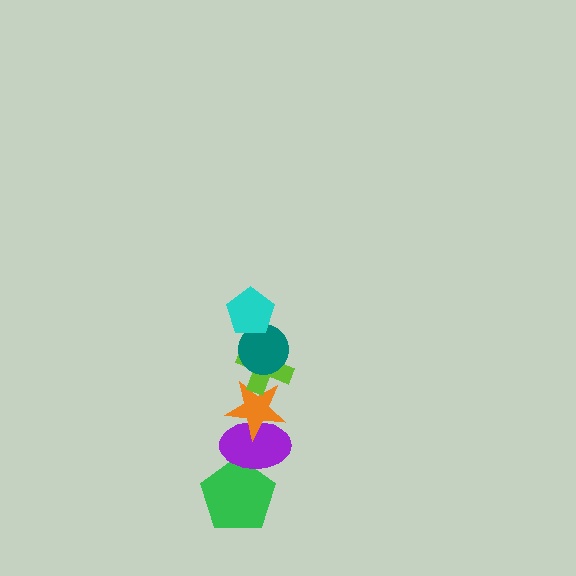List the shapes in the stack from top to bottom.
From top to bottom: the cyan pentagon, the teal circle, the lime cross, the orange star, the purple ellipse, the green pentagon.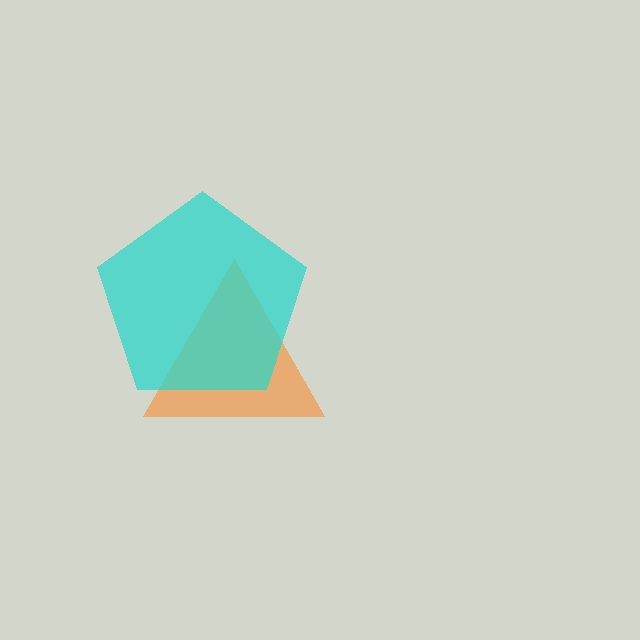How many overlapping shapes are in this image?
There are 2 overlapping shapes in the image.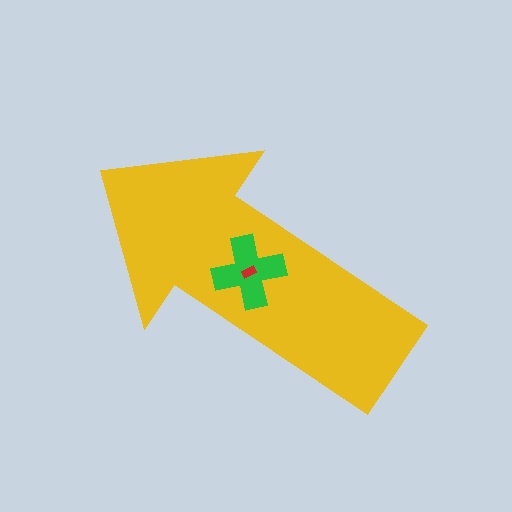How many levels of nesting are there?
3.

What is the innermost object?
The red rectangle.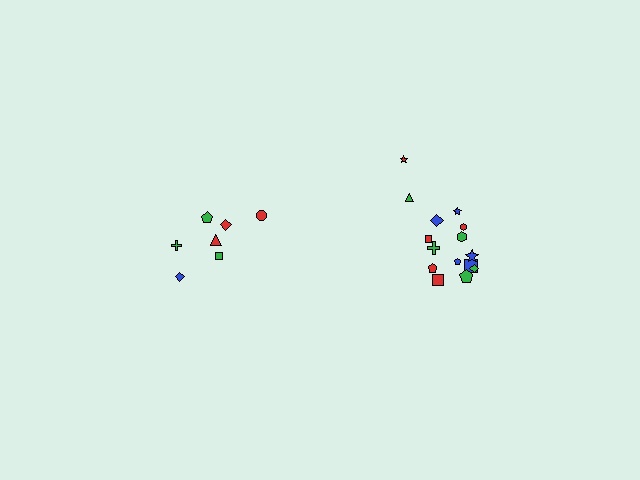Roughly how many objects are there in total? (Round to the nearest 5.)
Roughly 20 objects in total.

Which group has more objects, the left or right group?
The right group.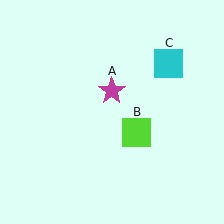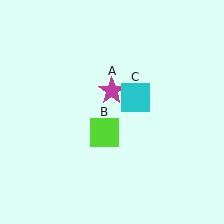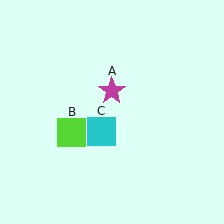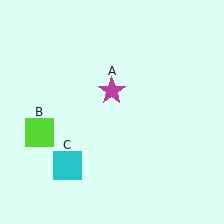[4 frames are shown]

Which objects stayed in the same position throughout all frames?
Magenta star (object A) remained stationary.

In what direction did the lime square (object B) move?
The lime square (object B) moved left.